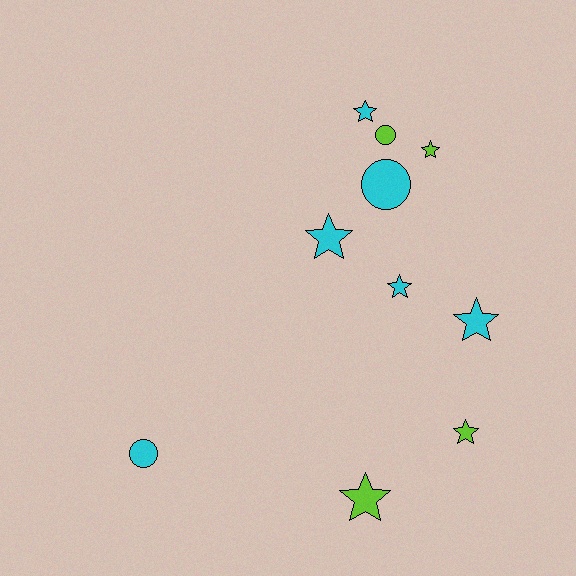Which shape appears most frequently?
Star, with 7 objects.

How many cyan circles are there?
There are 2 cyan circles.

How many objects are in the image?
There are 10 objects.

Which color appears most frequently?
Cyan, with 6 objects.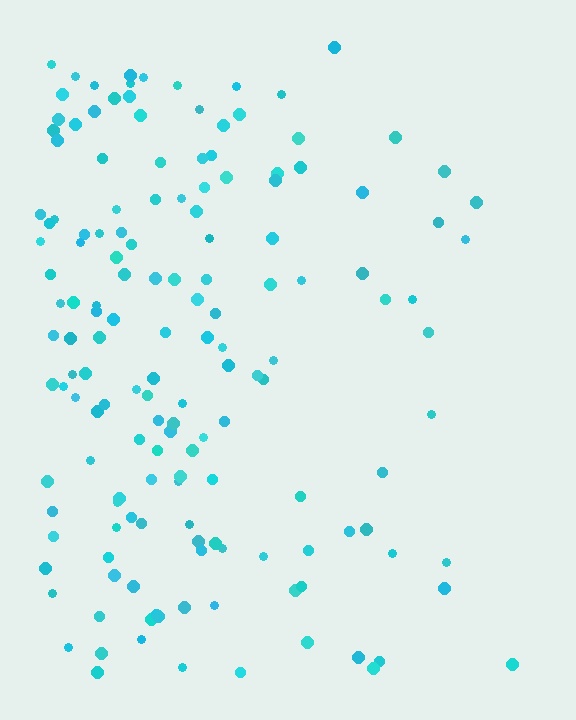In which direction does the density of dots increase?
From right to left, with the left side densest.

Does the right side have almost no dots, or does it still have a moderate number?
Still a moderate number, just noticeably fewer than the left.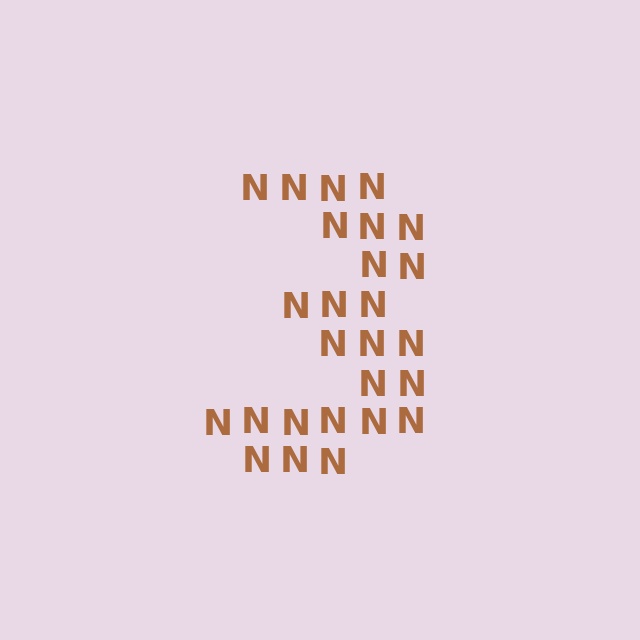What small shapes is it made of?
It is made of small letter N's.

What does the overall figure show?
The overall figure shows the digit 3.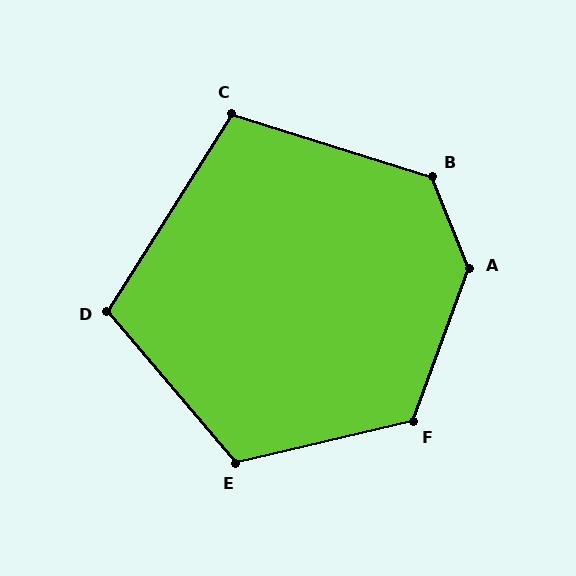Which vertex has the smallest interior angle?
C, at approximately 105 degrees.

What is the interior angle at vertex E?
Approximately 117 degrees (obtuse).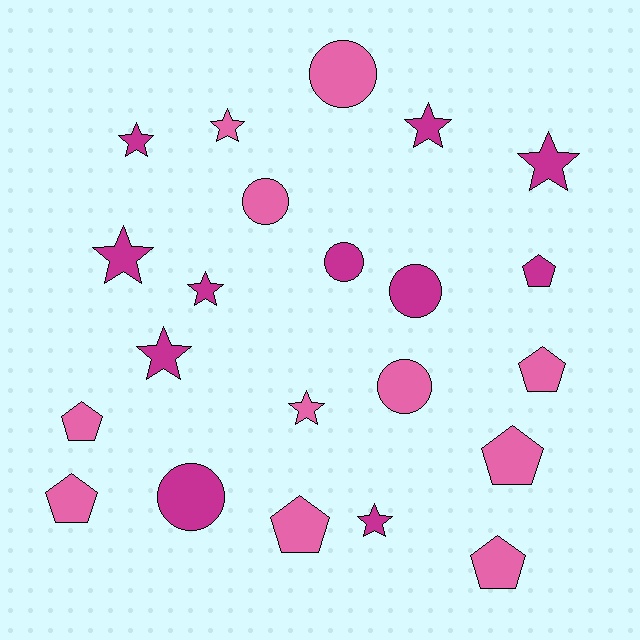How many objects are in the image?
There are 22 objects.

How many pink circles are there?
There are 3 pink circles.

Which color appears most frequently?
Pink, with 11 objects.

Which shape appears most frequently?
Star, with 9 objects.